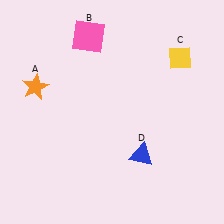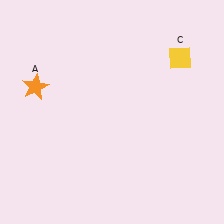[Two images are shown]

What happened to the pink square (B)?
The pink square (B) was removed in Image 2. It was in the top-left area of Image 1.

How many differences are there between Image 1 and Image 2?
There are 2 differences between the two images.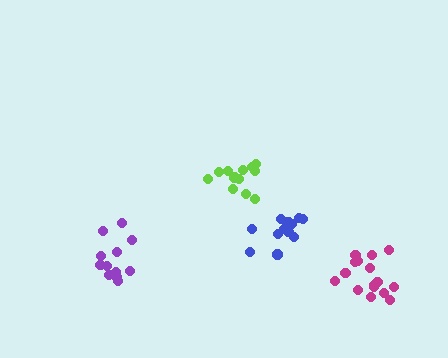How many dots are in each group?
Group 1: 13 dots, Group 2: 12 dots, Group 3: 12 dots, Group 4: 16 dots (53 total).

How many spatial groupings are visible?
There are 4 spatial groupings.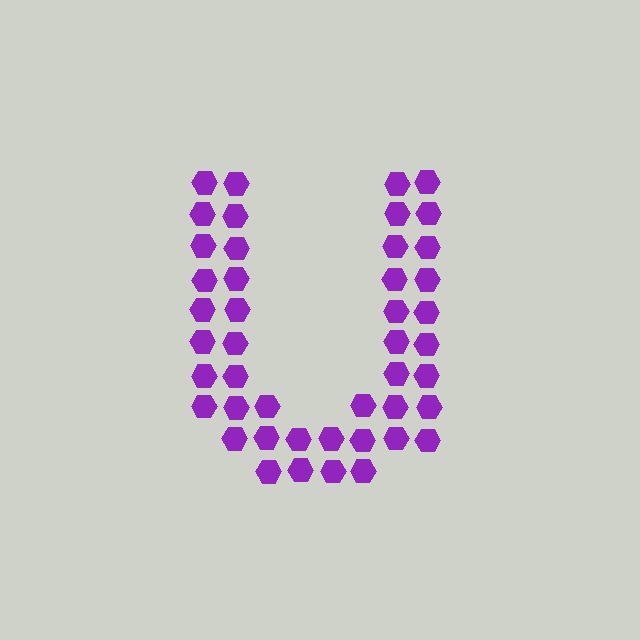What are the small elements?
The small elements are hexagons.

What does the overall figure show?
The overall figure shows the letter U.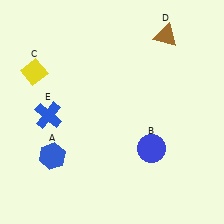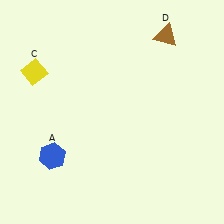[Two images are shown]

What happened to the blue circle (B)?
The blue circle (B) was removed in Image 2. It was in the bottom-right area of Image 1.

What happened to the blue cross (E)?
The blue cross (E) was removed in Image 2. It was in the bottom-left area of Image 1.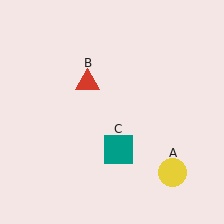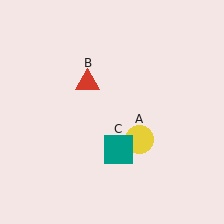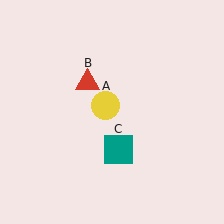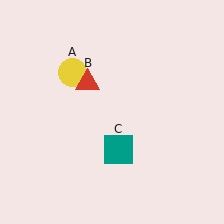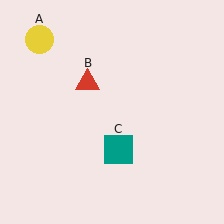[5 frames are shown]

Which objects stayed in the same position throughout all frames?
Red triangle (object B) and teal square (object C) remained stationary.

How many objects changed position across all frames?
1 object changed position: yellow circle (object A).